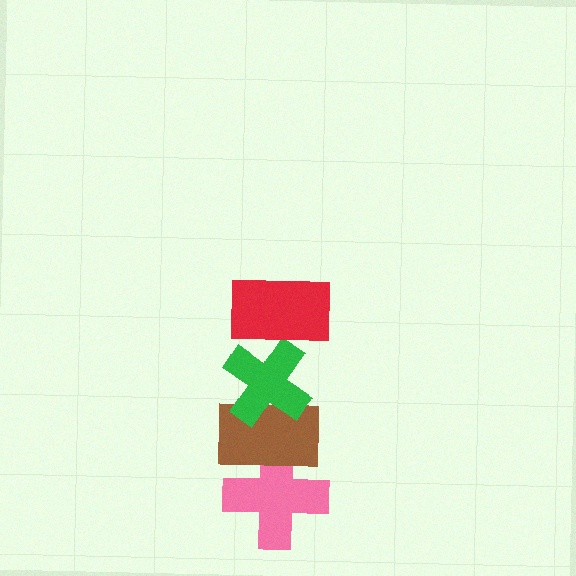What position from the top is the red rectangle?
The red rectangle is 1st from the top.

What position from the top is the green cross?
The green cross is 2nd from the top.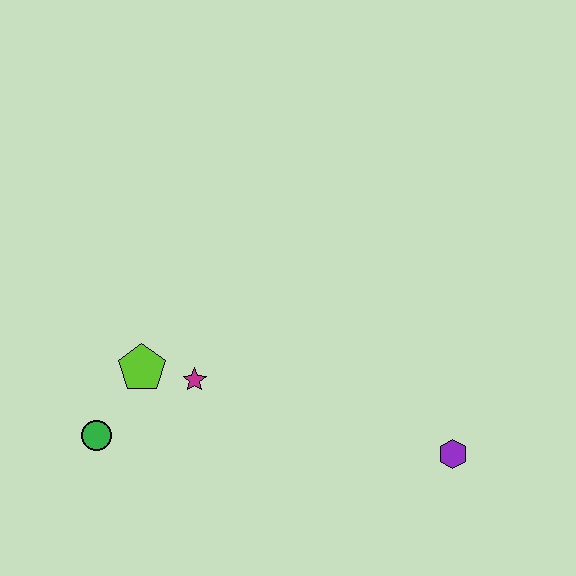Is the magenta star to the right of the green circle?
Yes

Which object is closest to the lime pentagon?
The magenta star is closest to the lime pentagon.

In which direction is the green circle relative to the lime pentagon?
The green circle is below the lime pentagon.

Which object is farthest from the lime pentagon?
The purple hexagon is farthest from the lime pentagon.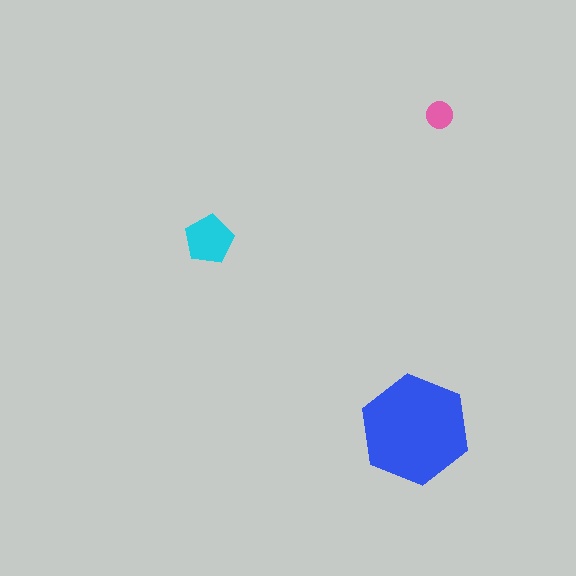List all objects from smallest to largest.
The pink circle, the cyan pentagon, the blue hexagon.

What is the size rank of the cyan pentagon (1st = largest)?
2nd.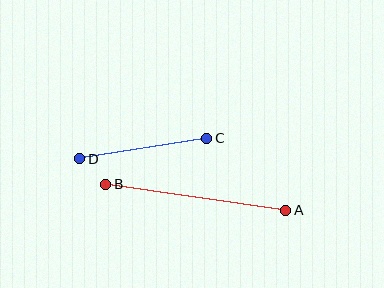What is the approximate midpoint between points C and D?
The midpoint is at approximately (143, 148) pixels.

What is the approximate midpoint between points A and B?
The midpoint is at approximately (196, 197) pixels.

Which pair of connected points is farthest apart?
Points A and B are farthest apart.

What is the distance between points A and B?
The distance is approximately 182 pixels.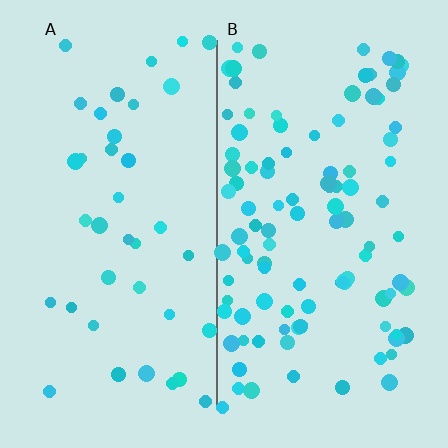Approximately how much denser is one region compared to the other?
Approximately 2.6× — region B over region A.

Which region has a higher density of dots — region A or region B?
B (the right).